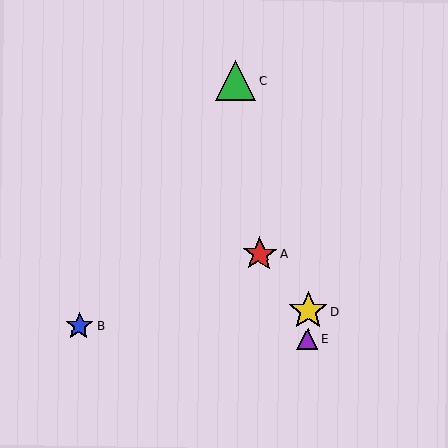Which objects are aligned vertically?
Objects D, E are aligned vertically.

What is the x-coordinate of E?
Object E is at x≈307.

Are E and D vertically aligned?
Yes, both are at x≈307.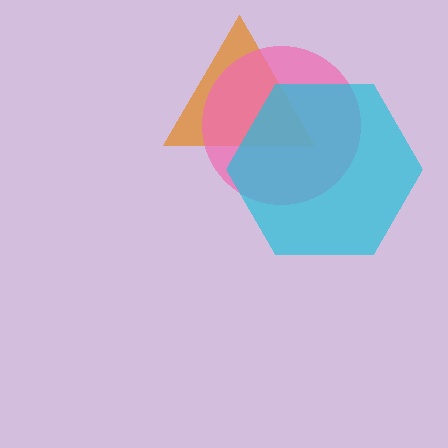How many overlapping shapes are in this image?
There are 3 overlapping shapes in the image.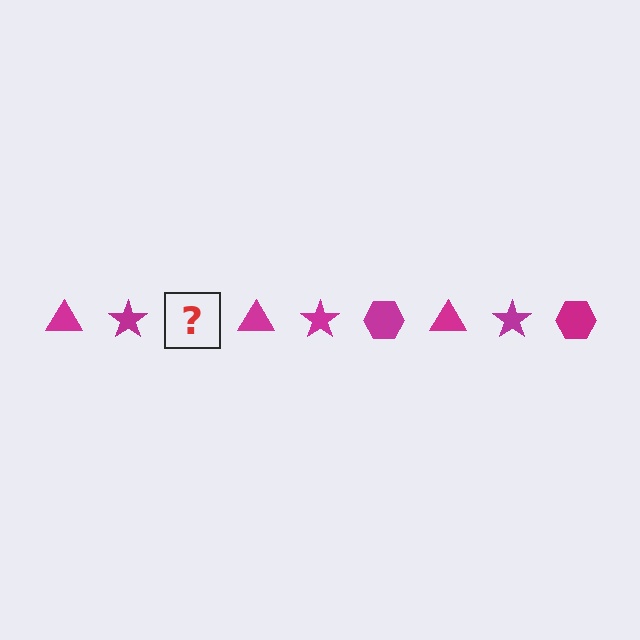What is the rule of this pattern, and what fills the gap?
The rule is that the pattern cycles through triangle, star, hexagon shapes in magenta. The gap should be filled with a magenta hexagon.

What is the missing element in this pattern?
The missing element is a magenta hexagon.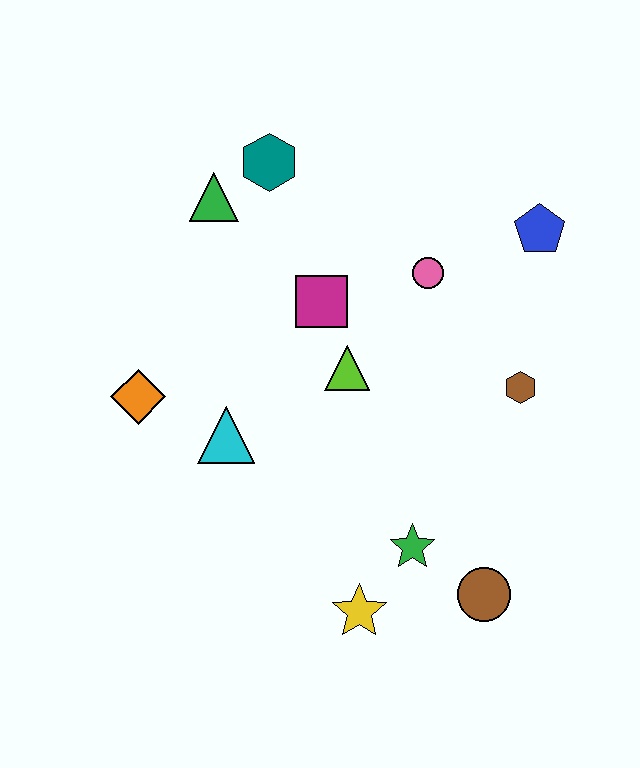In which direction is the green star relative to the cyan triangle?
The green star is to the right of the cyan triangle.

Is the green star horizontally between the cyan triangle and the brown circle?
Yes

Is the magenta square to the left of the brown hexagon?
Yes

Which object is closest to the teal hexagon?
The green triangle is closest to the teal hexagon.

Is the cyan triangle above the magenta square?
No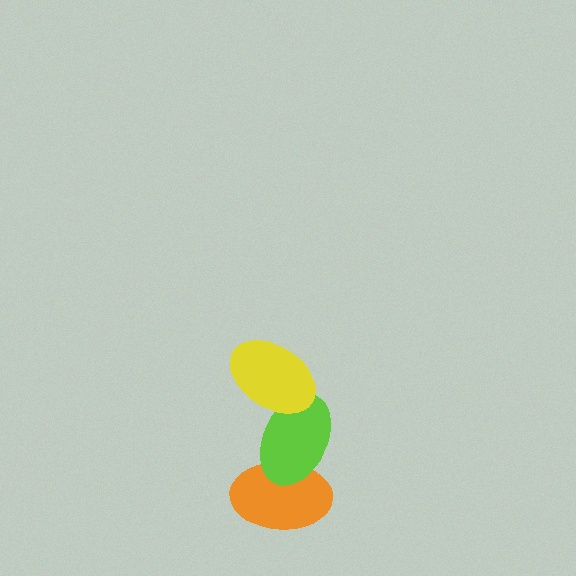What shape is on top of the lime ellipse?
The yellow ellipse is on top of the lime ellipse.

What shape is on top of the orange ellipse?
The lime ellipse is on top of the orange ellipse.